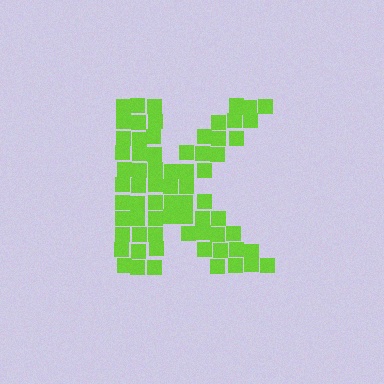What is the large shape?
The large shape is the letter K.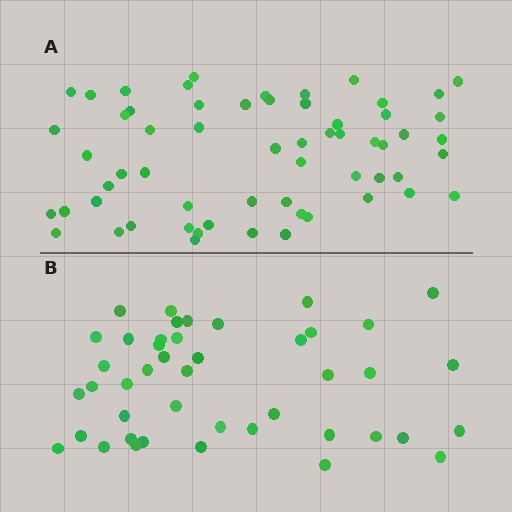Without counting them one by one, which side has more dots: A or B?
Region A (the top region) has more dots.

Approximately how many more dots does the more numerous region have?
Region A has approximately 15 more dots than region B.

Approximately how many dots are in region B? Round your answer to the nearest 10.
About 40 dots. (The exact count is 44, which rounds to 40.)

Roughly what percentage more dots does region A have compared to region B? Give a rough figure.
About 35% more.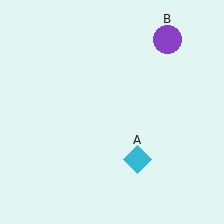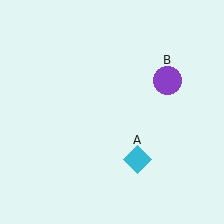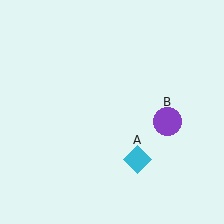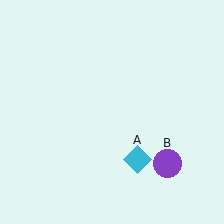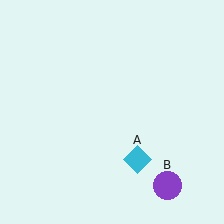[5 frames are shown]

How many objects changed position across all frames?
1 object changed position: purple circle (object B).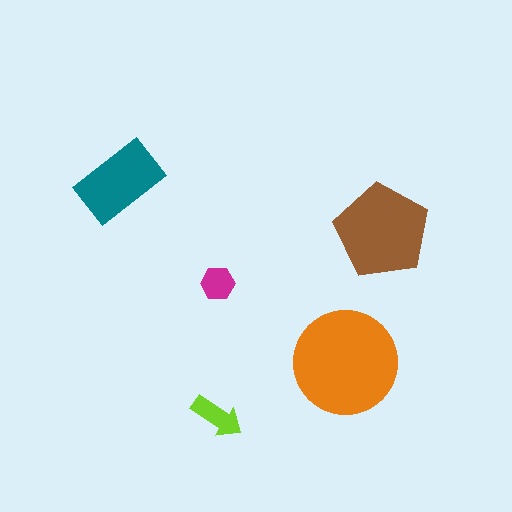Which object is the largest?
The orange circle.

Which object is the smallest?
The magenta hexagon.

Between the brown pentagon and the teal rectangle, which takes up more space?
The brown pentagon.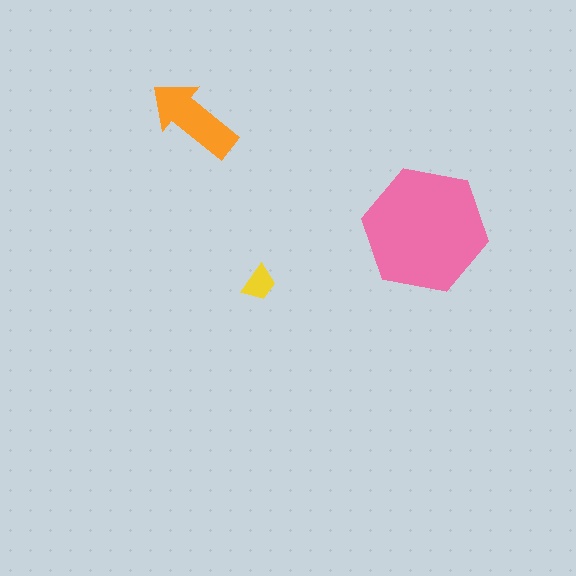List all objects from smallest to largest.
The yellow trapezoid, the orange arrow, the pink hexagon.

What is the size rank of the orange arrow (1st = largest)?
2nd.